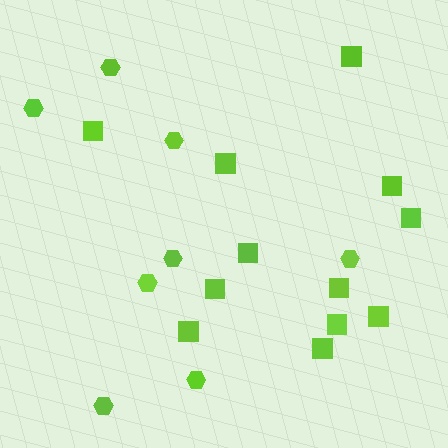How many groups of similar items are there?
There are 2 groups: one group of hexagons (8) and one group of squares (12).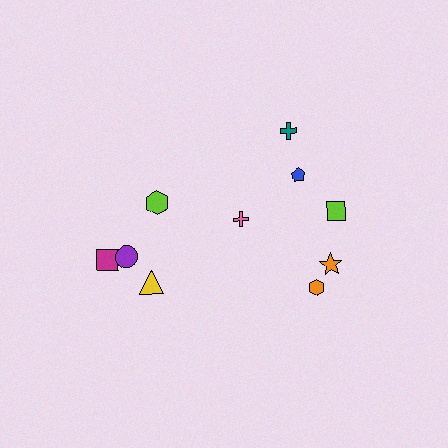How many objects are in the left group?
There are 4 objects.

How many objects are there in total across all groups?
There are 10 objects.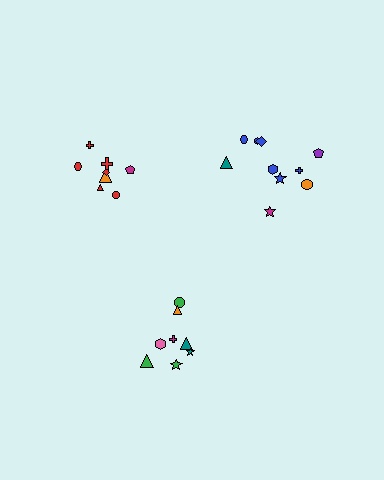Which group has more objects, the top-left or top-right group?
The top-right group.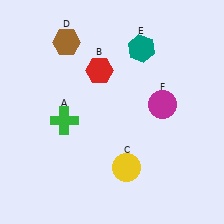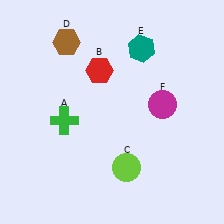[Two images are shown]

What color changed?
The circle (C) changed from yellow in Image 1 to lime in Image 2.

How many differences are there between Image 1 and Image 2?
There is 1 difference between the two images.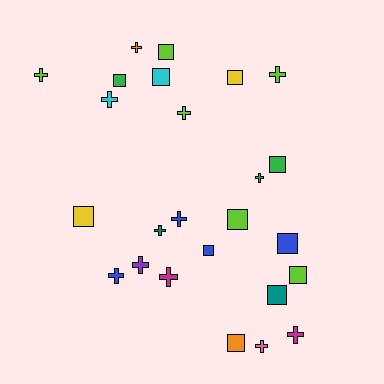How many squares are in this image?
There are 12 squares.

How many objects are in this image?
There are 25 objects.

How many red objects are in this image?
There are no red objects.